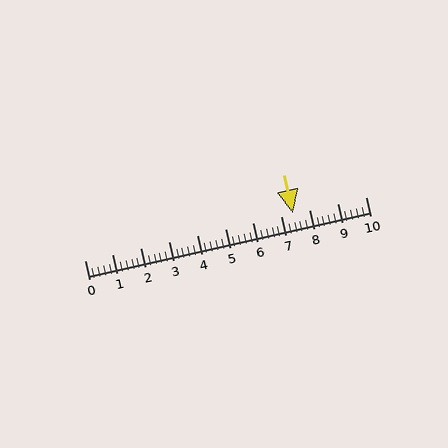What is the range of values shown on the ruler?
The ruler shows values from 0 to 10.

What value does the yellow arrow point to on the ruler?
The yellow arrow points to approximately 7.4.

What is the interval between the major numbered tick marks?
The major tick marks are spaced 1 units apart.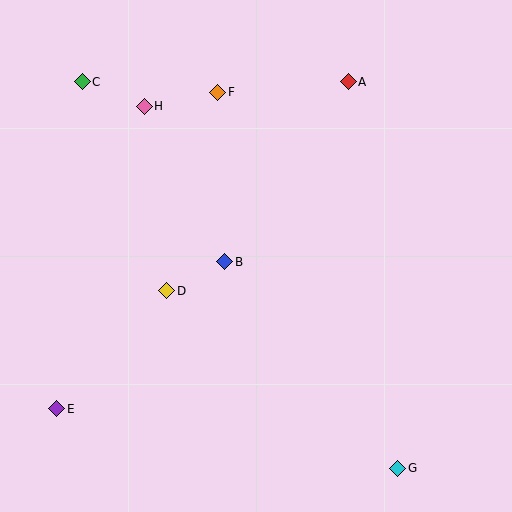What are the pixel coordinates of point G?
Point G is at (398, 468).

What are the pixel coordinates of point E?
Point E is at (57, 409).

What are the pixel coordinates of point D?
Point D is at (167, 291).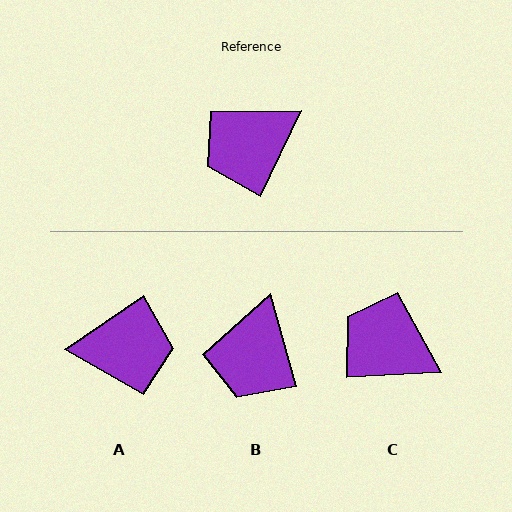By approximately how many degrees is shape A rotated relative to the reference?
Approximately 150 degrees counter-clockwise.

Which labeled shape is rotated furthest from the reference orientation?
A, about 150 degrees away.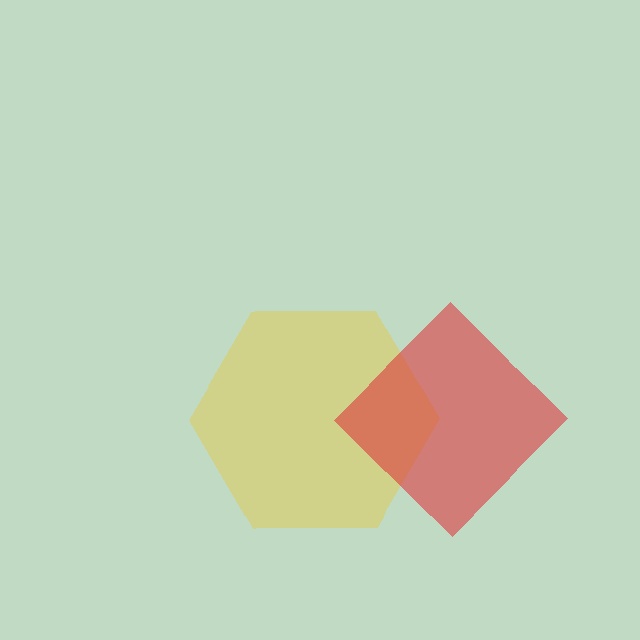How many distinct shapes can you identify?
There are 2 distinct shapes: a yellow hexagon, a red diamond.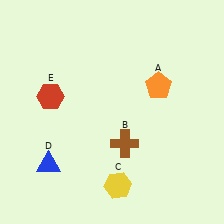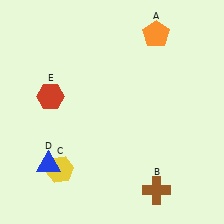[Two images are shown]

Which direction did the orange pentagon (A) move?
The orange pentagon (A) moved up.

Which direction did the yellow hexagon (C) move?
The yellow hexagon (C) moved left.